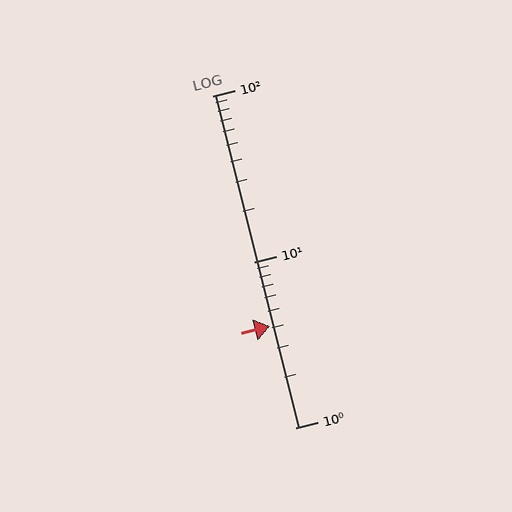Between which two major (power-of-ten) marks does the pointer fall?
The pointer is between 1 and 10.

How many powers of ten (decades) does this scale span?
The scale spans 2 decades, from 1 to 100.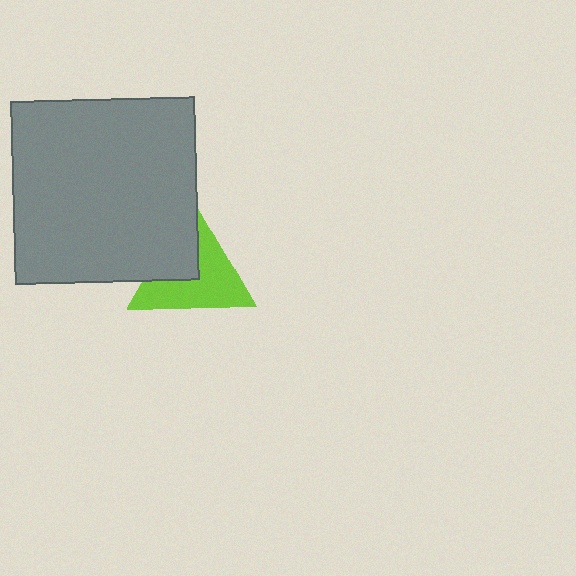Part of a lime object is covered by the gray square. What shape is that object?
It is a triangle.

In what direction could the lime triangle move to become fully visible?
The lime triangle could move toward the lower-right. That would shift it out from behind the gray square entirely.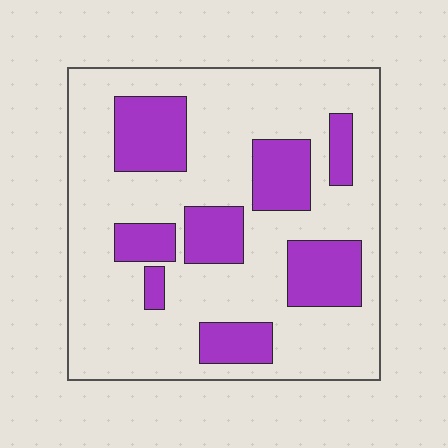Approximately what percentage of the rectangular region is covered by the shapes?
Approximately 25%.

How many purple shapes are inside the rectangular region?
8.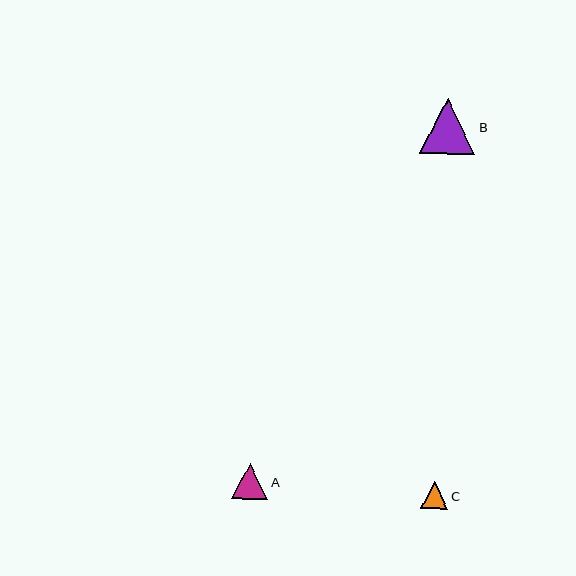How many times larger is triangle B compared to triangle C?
Triangle B is approximately 2.1 times the size of triangle C.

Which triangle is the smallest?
Triangle C is the smallest with a size of approximately 27 pixels.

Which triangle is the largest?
Triangle B is the largest with a size of approximately 56 pixels.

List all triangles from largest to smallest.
From largest to smallest: B, A, C.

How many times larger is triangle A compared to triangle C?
Triangle A is approximately 1.3 times the size of triangle C.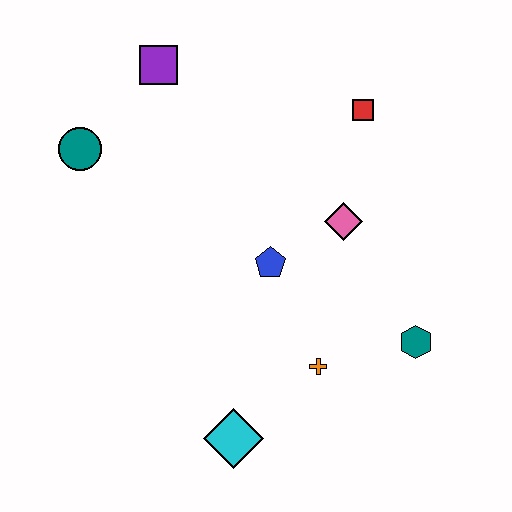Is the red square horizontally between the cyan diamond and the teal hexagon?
Yes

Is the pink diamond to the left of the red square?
Yes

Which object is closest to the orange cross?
The teal hexagon is closest to the orange cross.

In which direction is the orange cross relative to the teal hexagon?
The orange cross is to the left of the teal hexagon.